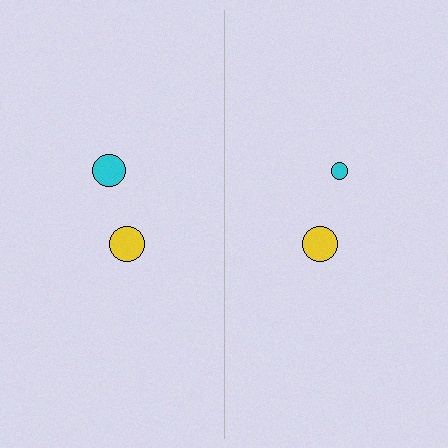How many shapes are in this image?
There are 4 shapes in this image.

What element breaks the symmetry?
The cyan circle on the right side has a different size than its mirror counterpart.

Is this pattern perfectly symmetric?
No, the pattern is not perfectly symmetric. The cyan circle on the right side has a different size than its mirror counterpart.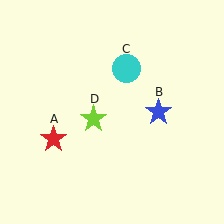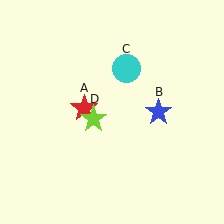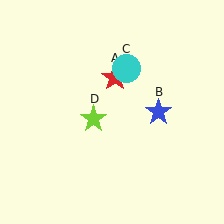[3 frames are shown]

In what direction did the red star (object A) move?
The red star (object A) moved up and to the right.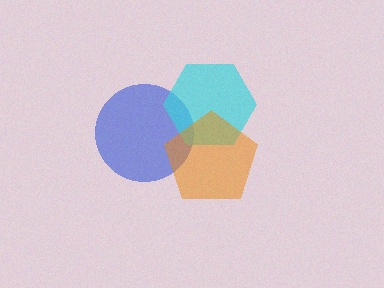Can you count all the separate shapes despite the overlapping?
Yes, there are 3 separate shapes.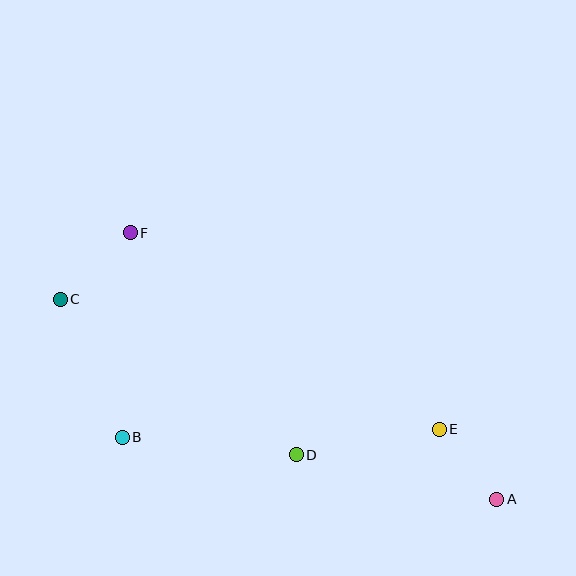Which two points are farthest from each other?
Points A and C are farthest from each other.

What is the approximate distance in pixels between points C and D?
The distance between C and D is approximately 282 pixels.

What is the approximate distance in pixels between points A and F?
The distance between A and F is approximately 453 pixels.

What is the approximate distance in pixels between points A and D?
The distance between A and D is approximately 206 pixels.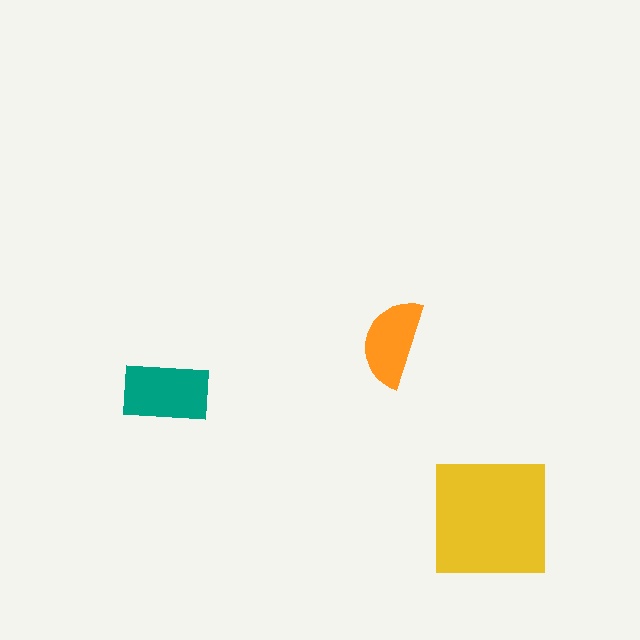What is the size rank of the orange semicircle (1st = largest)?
3rd.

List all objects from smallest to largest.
The orange semicircle, the teal rectangle, the yellow square.